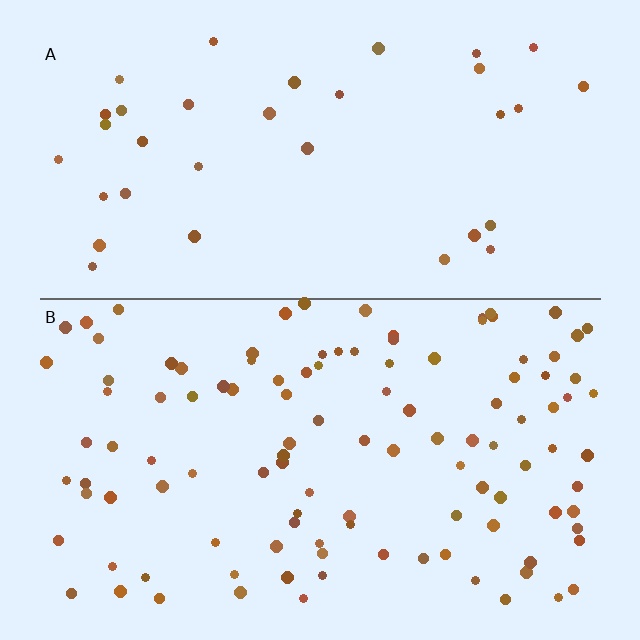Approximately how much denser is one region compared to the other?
Approximately 3.2× — region B over region A.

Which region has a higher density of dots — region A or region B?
B (the bottom).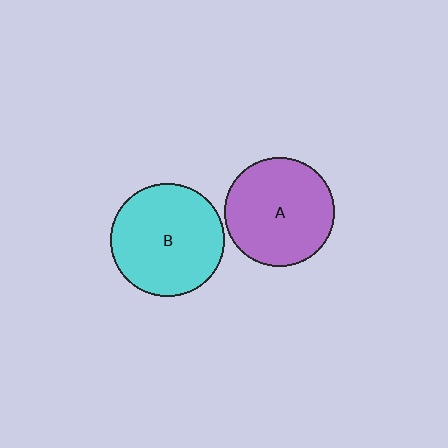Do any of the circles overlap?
No, none of the circles overlap.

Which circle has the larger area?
Circle B (cyan).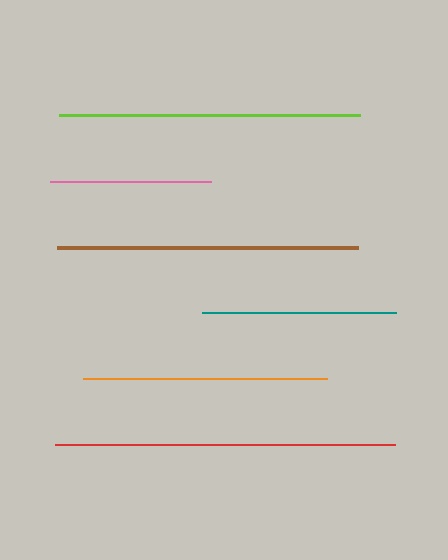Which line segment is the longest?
The red line is the longest at approximately 341 pixels.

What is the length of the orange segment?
The orange segment is approximately 244 pixels long.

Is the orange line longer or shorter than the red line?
The red line is longer than the orange line.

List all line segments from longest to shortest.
From longest to shortest: red, lime, brown, orange, teal, pink.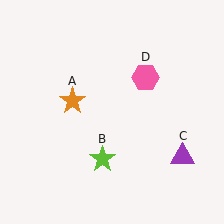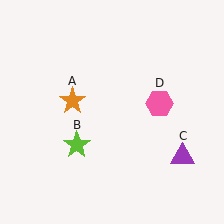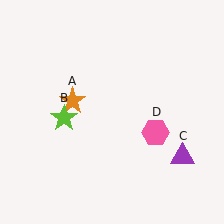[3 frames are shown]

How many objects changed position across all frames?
2 objects changed position: lime star (object B), pink hexagon (object D).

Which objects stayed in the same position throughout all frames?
Orange star (object A) and purple triangle (object C) remained stationary.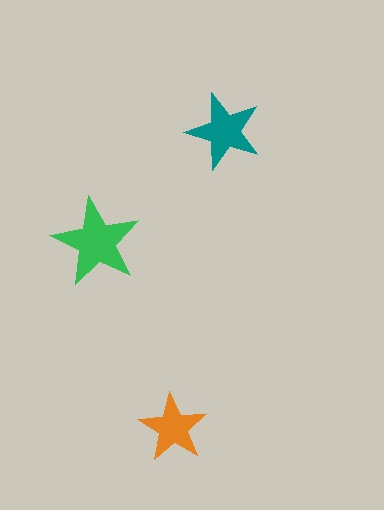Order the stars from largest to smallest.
the green one, the teal one, the orange one.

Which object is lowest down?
The orange star is bottommost.